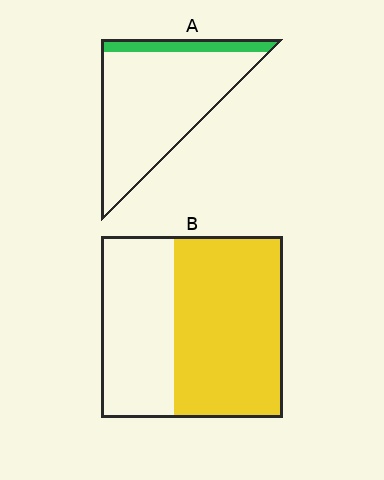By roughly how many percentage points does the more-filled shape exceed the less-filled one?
By roughly 45 percentage points (B over A).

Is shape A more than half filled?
No.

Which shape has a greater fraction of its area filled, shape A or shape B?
Shape B.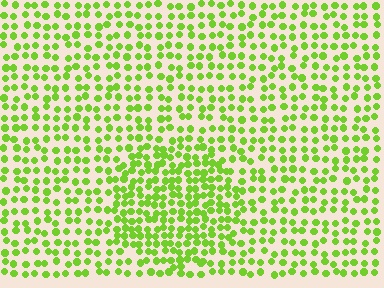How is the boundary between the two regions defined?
The boundary is defined by a change in element density (approximately 1.7x ratio). All elements are the same color, size, and shape.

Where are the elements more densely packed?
The elements are more densely packed inside the circle boundary.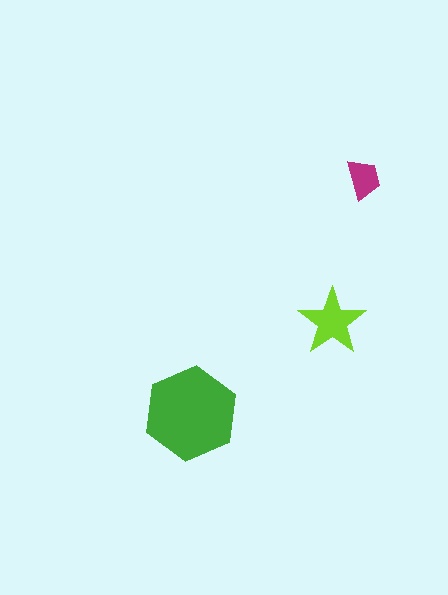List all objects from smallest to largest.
The magenta trapezoid, the lime star, the green hexagon.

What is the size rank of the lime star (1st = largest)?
2nd.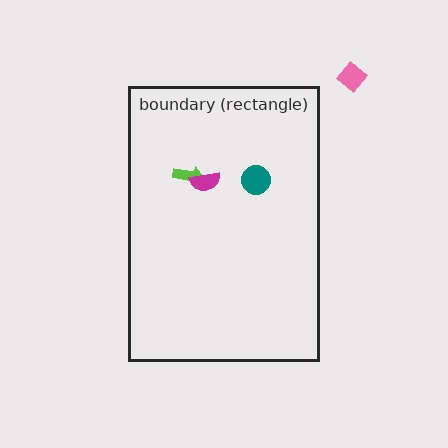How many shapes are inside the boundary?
3 inside, 1 outside.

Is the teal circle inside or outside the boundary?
Inside.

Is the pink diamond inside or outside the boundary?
Outside.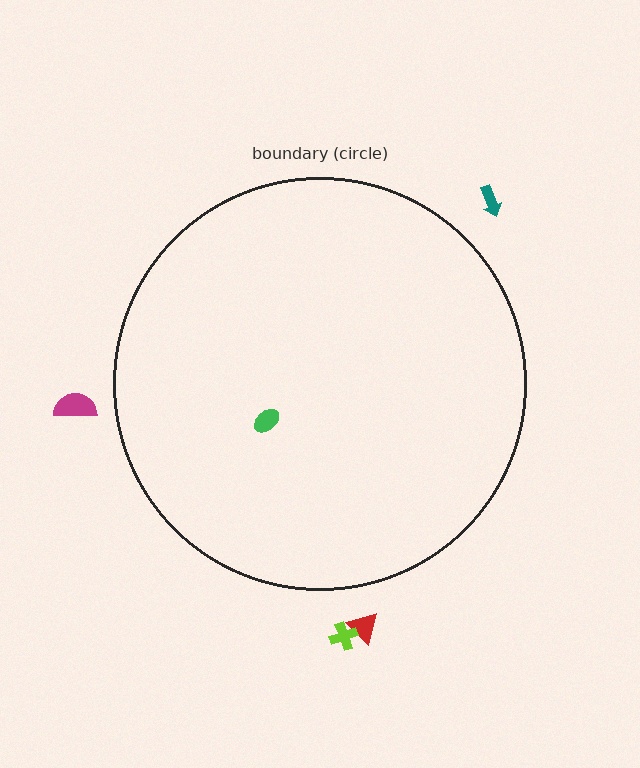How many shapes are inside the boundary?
1 inside, 4 outside.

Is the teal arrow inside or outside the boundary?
Outside.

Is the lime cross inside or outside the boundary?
Outside.